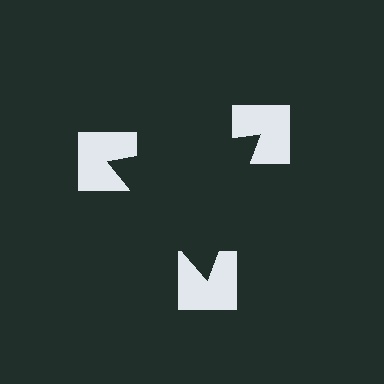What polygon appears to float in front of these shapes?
An illusory triangle — its edges are inferred from the aligned wedge cuts in the notched squares, not physically drawn.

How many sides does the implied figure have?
3 sides.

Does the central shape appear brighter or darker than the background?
It typically appears slightly darker than the background, even though no actual brightness change is drawn.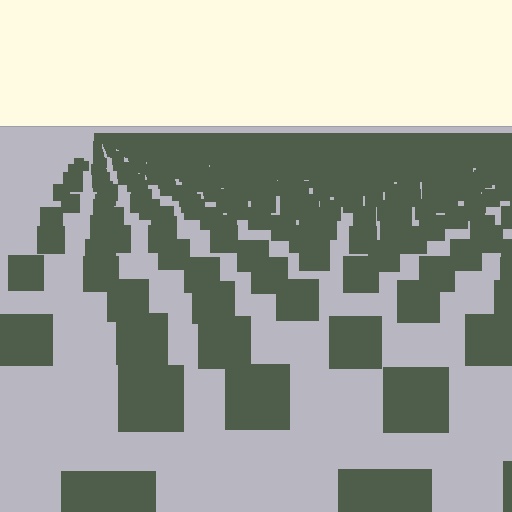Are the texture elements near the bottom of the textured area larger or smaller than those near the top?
Larger. Near the bottom, elements are closer to the viewer and appear at a bigger on-screen size.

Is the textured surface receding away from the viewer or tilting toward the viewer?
The surface is receding away from the viewer. Texture elements get smaller and denser toward the top.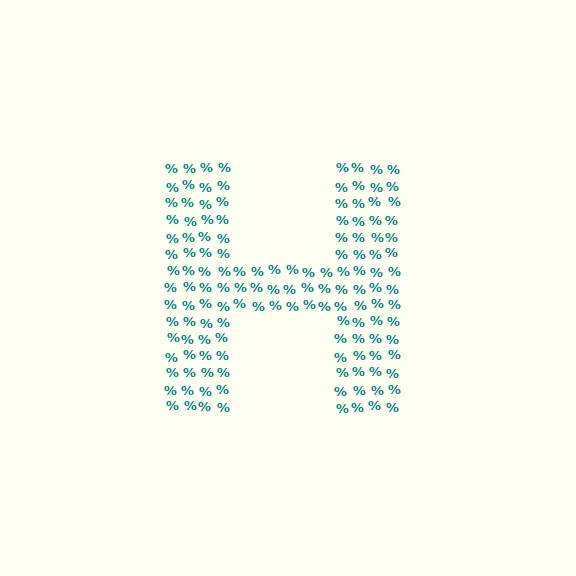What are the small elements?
The small elements are percent signs.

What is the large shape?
The large shape is the letter H.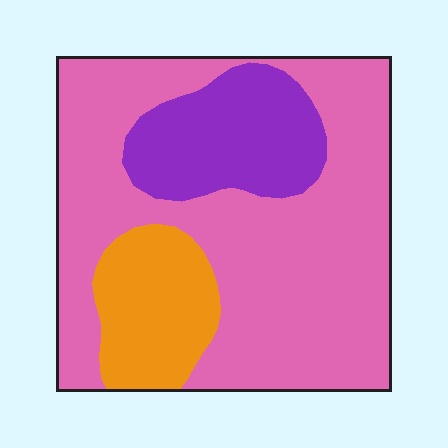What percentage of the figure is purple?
Purple takes up about one fifth (1/5) of the figure.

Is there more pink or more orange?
Pink.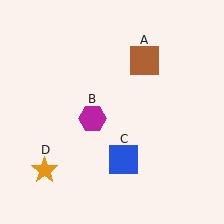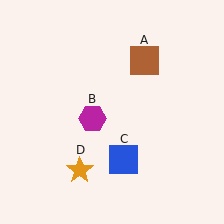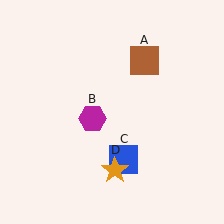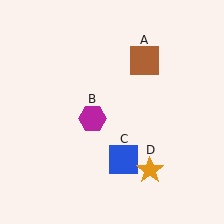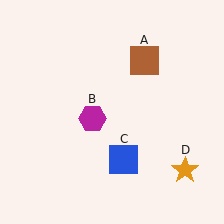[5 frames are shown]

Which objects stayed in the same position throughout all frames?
Brown square (object A) and magenta hexagon (object B) and blue square (object C) remained stationary.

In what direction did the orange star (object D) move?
The orange star (object D) moved right.